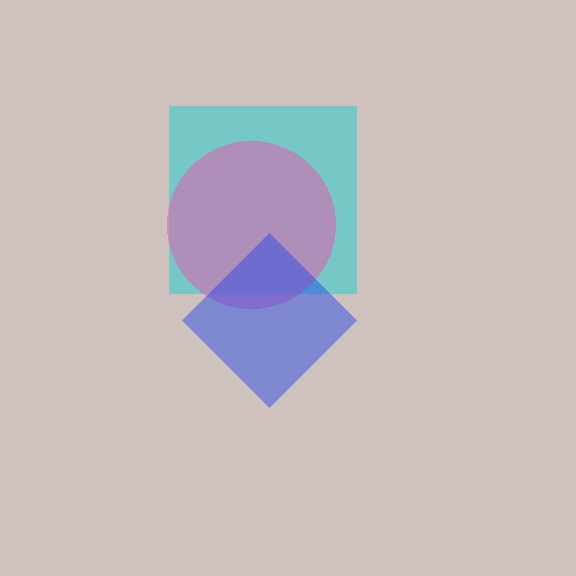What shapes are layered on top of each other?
The layered shapes are: a cyan square, a pink circle, a blue diamond.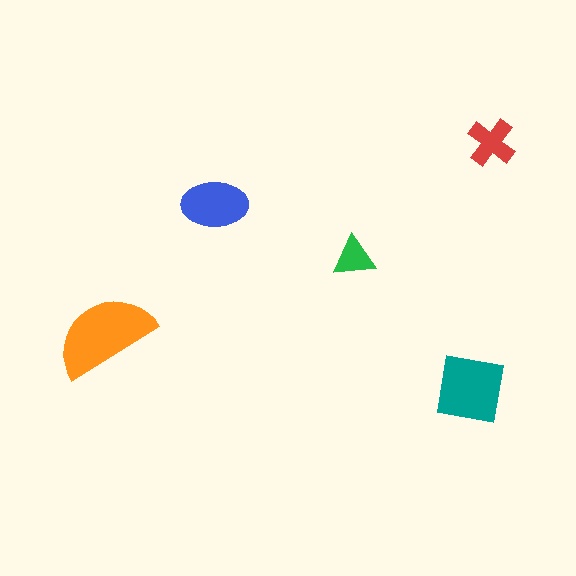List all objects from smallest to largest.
The green triangle, the red cross, the blue ellipse, the teal square, the orange semicircle.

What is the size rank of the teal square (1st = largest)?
2nd.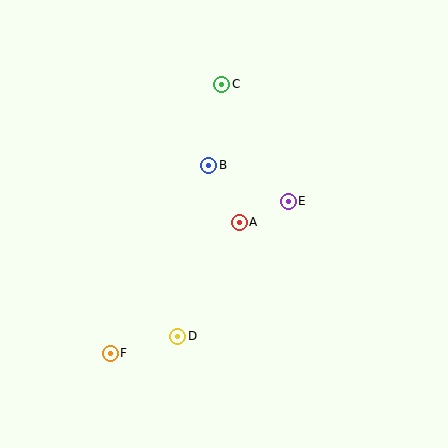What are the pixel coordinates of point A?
Point A is at (239, 222).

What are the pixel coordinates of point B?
Point B is at (209, 165).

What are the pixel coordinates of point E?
Point E is at (288, 201).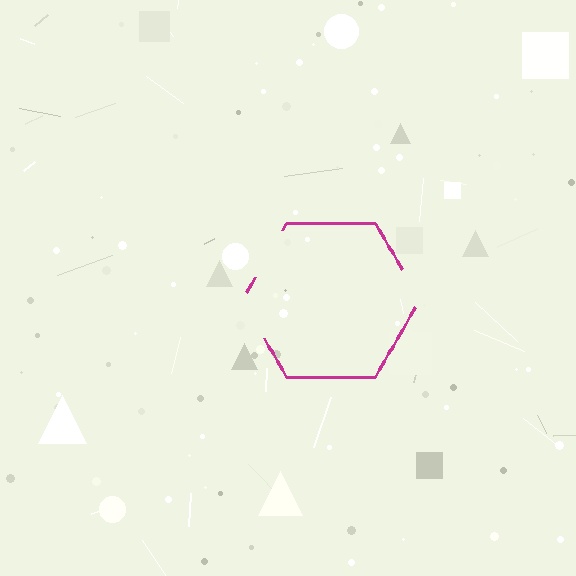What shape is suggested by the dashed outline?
The dashed outline suggests a hexagon.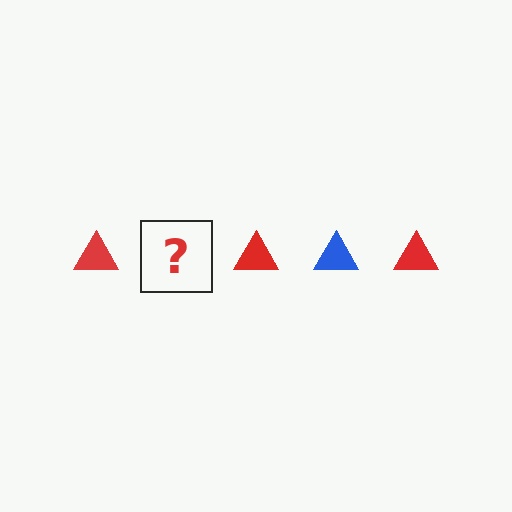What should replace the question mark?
The question mark should be replaced with a blue triangle.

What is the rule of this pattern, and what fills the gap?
The rule is that the pattern cycles through red, blue triangles. The gap should be filled with a blue triangle.